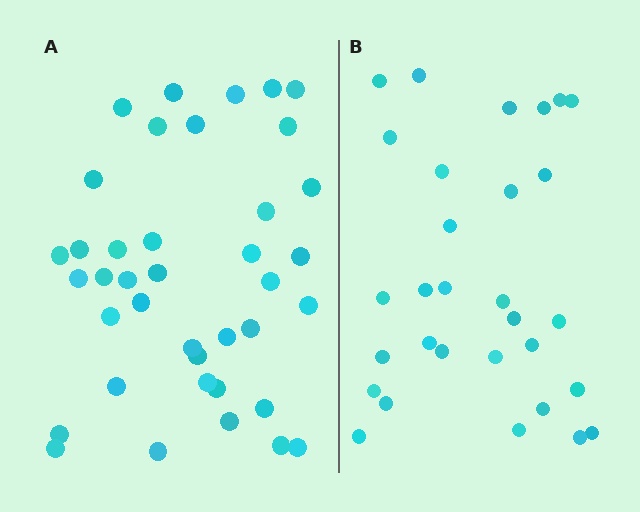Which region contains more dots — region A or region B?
Region A (the left region) has more dots.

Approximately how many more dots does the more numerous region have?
Region A has roughly 8 or so more dots than region B.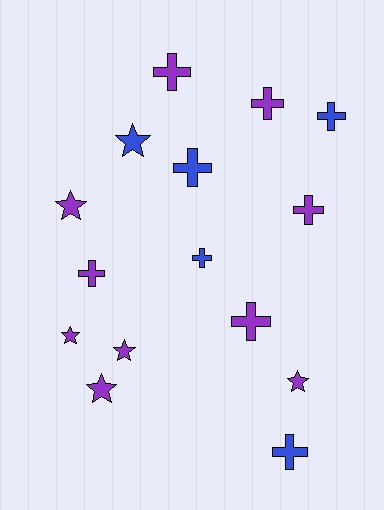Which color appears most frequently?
Purple, with 10 objects.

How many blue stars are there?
There is 1 blue star.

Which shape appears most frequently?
Cross, with 9 objects.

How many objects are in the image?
There are 15 objects.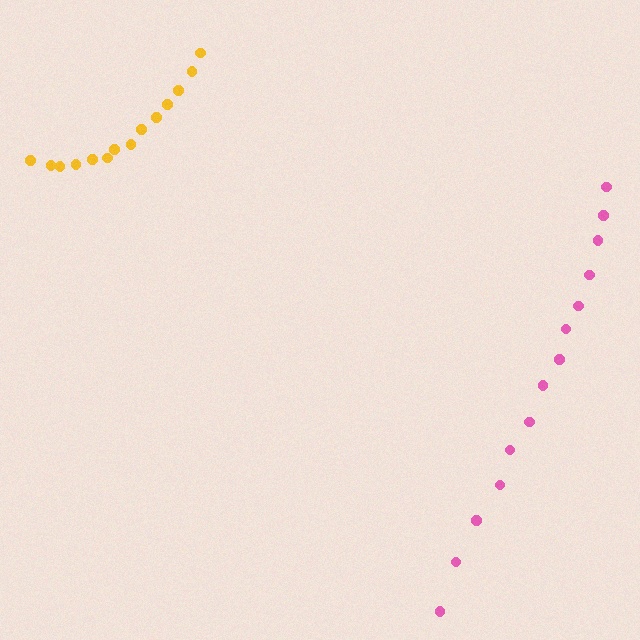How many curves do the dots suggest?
There are 2 distinct paths.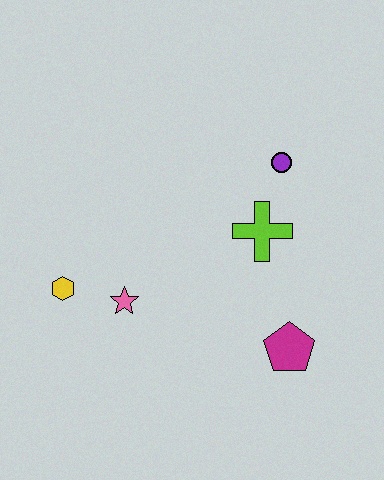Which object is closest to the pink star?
The yellow hexagon is closest to the pink star.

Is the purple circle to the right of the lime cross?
Yes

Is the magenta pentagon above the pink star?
No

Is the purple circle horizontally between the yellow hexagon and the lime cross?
No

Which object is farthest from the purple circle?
The yellow hexagon is farthest from the purple circle.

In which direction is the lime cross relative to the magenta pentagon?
The lime cross is above the magenta pentagon.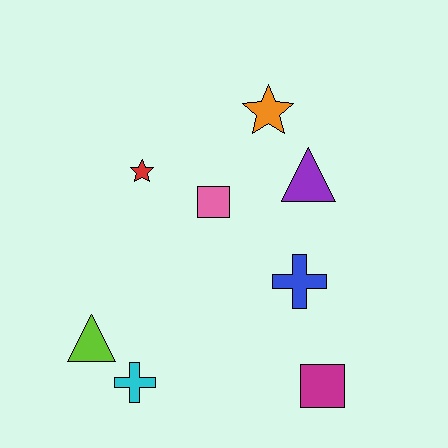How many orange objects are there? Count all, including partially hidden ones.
There is 1 orange object.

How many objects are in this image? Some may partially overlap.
There are 8 objects.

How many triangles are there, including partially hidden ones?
There are 2 triangles.